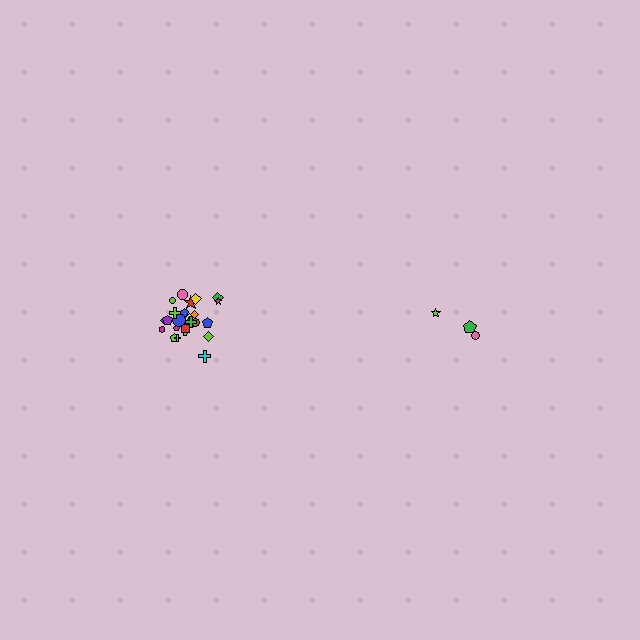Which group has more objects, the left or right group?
The left group.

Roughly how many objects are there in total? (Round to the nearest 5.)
Roughly 30 objects in total.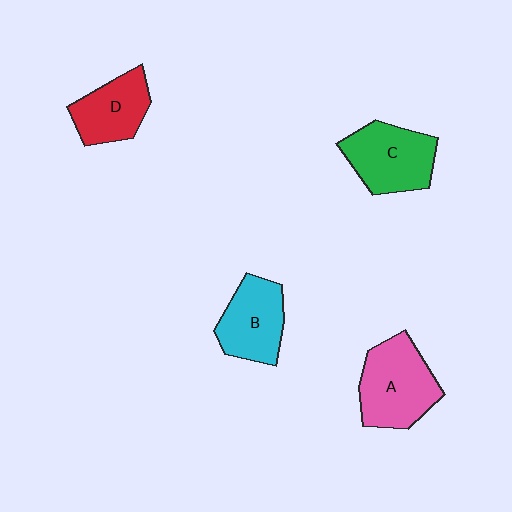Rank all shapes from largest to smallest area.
From largest to smallest: A (pink), C (green), B (cyan), D (red).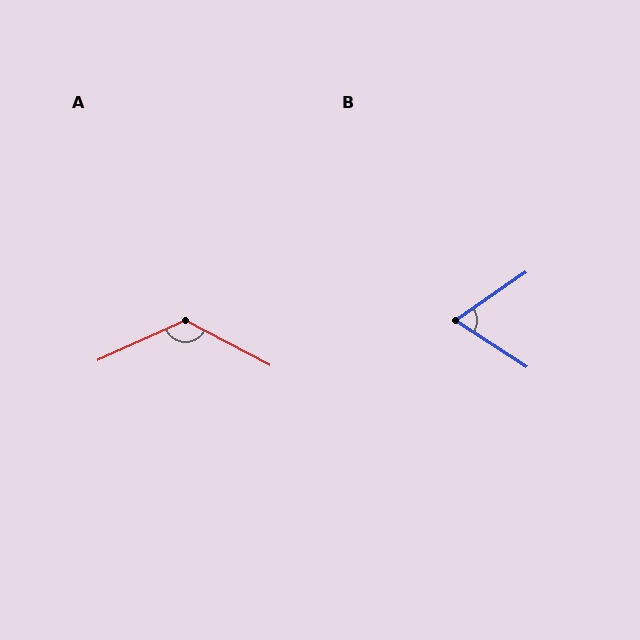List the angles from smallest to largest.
B (68°), A (128°).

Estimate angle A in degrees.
Approximately 128 degrees.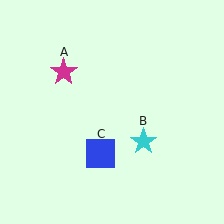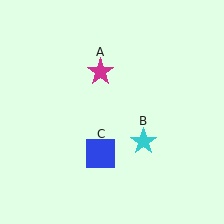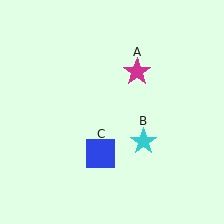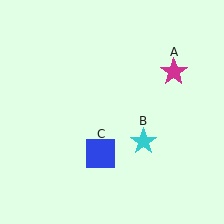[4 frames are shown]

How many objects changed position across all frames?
1 object changed position: magenta star (object A).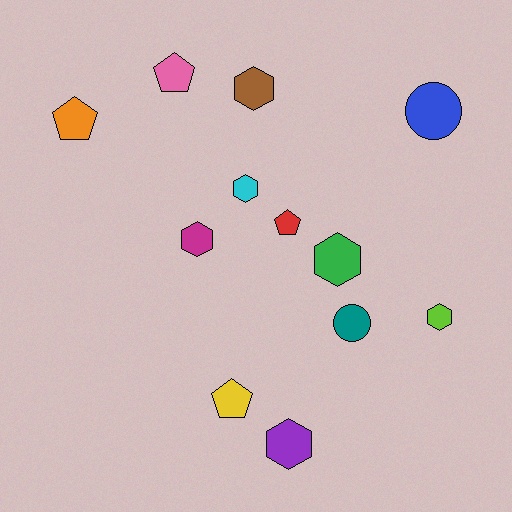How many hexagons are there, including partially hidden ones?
There are 6 hexagons.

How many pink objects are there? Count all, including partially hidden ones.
There is 1 pink object.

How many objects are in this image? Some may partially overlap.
There are 12 objects.